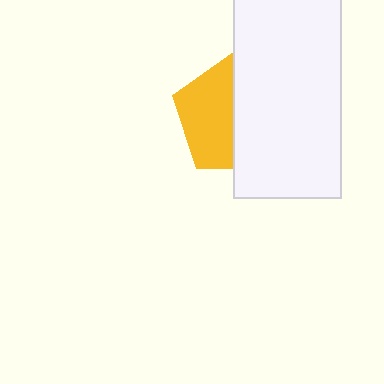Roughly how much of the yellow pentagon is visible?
About half of it is visible (roughly 49%).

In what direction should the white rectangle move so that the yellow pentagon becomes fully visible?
The white rectangle should move right. That is the shortest direction to clear the overlap and leave the yellow pentagon fully visible.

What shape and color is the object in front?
The object in front is a white rectangle.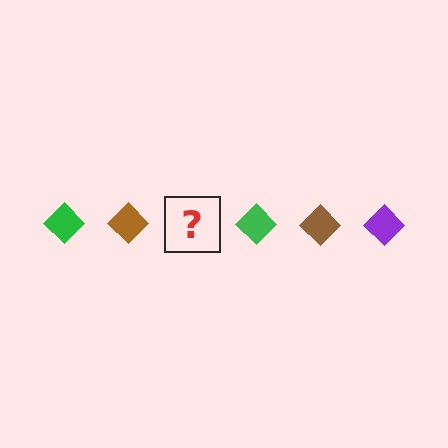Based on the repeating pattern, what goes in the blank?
The blank should be a purple diamond.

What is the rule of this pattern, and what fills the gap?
The rule is that the pattern cycles through green, brown, purple diamonds. The gap should be filled with a purple diamond.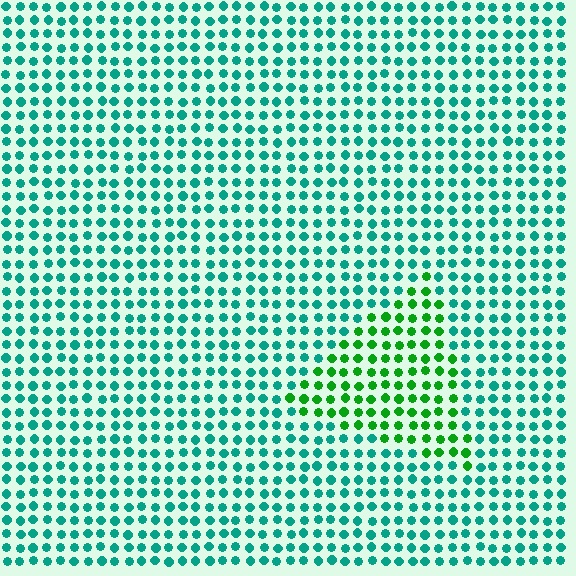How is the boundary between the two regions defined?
The boundary is defined purely by a slight shift in hue (about 45 degrees). Spacing, size, and orientation are identical on both sides.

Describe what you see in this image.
The image is filled with small teal elements in a uniform arrangement. A triangle-shaped region is visible where the elements are tinted to a slightly different hue, forming a subtle color boundary.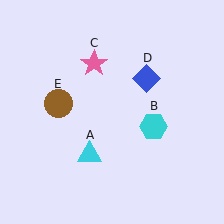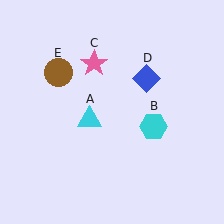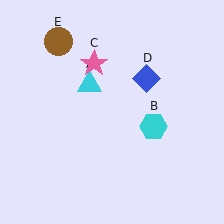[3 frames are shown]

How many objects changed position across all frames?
2 objects changed position: cyan triangle (object A), brown circle (object E).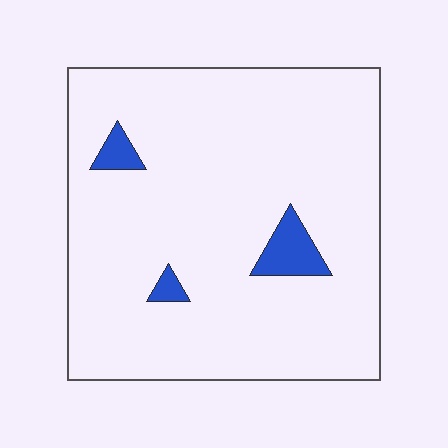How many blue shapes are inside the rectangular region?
3.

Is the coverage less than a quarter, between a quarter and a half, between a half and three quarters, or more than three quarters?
Less than a quarter.